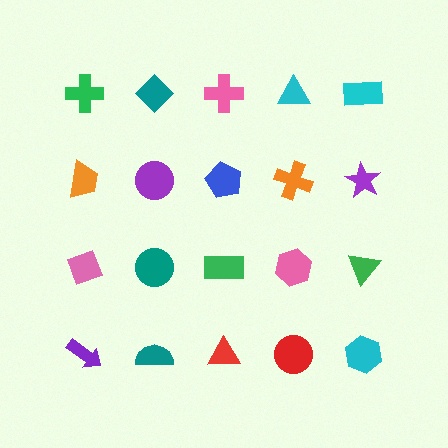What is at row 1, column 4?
A cyan triangle.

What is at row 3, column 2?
A teal circle.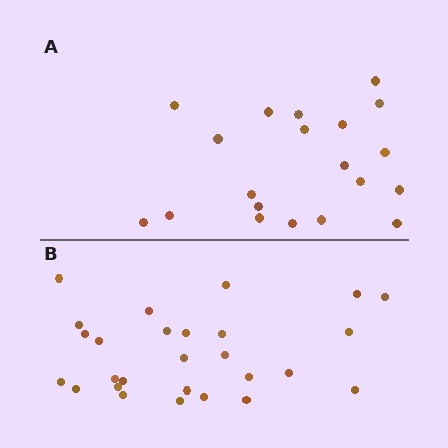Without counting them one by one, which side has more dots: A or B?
Region B (the bottom region) has more dots.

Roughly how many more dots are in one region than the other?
Region B has roughly 8 or so more dots than region A.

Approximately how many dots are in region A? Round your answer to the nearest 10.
About 20 dots.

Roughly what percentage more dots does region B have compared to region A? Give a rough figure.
About 35% more.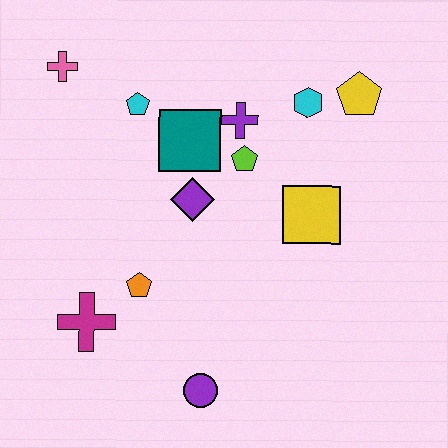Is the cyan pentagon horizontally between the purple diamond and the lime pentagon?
No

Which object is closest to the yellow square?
The lime pentagon is closest to the yellow square.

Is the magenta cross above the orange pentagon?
No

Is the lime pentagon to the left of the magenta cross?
No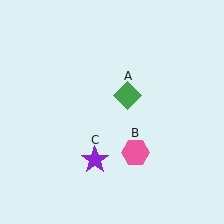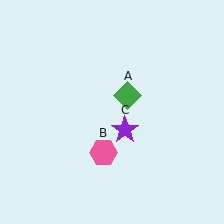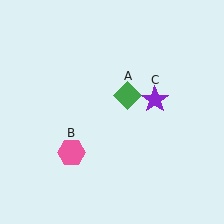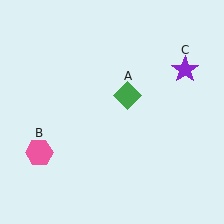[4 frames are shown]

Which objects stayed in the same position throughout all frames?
Green diamond (object A) remained stationary.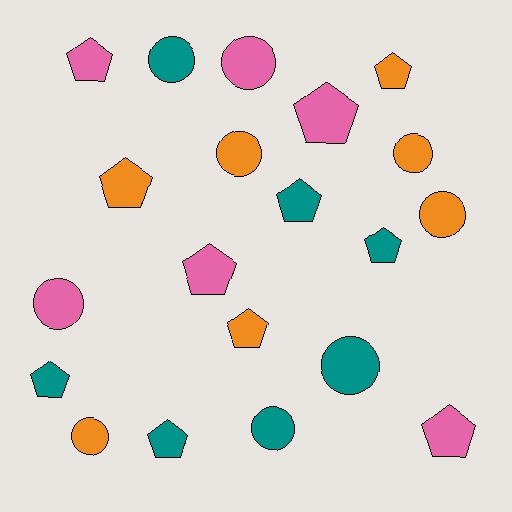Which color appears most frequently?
Teal, with 7 objects.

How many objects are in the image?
There are 20 objects.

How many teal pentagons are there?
There are 4 teal pentagons.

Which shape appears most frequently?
Pentagon, with 11 objects.